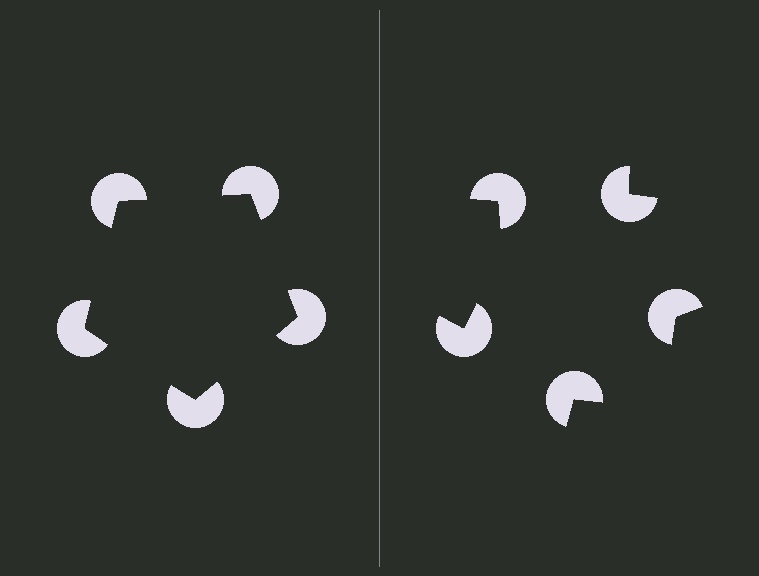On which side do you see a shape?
An illusory pentagon appears on the left side. On the right side the wedge cuts are rotated, so no coherent shape forms.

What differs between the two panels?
The pac-man discs are positioned identically on both sides; only the wedge orientations differ. On the left they align to a pentagon; on the right they are misaligned.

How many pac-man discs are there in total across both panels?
10 — 5 on each side.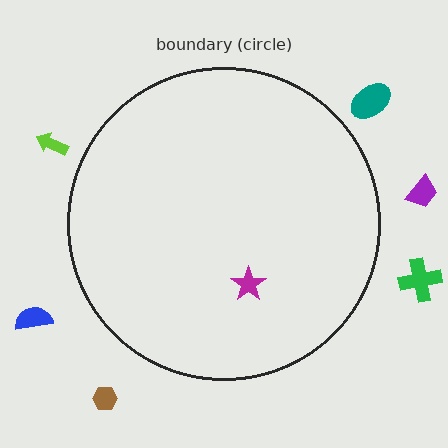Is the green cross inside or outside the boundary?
Outside.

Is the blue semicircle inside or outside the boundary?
Outside.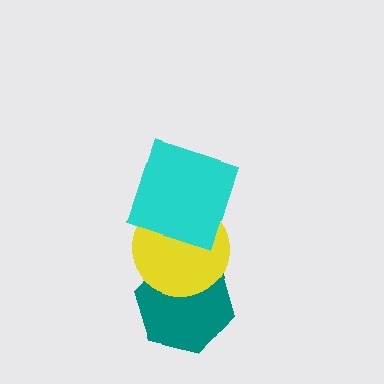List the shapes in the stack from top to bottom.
From top to bottom: the cyan square, the yellow circle, the teal hexagon.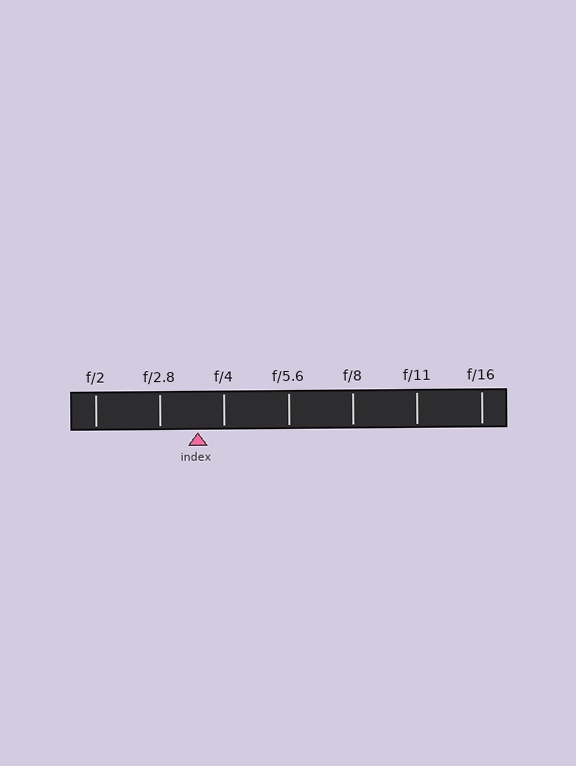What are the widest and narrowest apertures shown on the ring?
The widest aperture shown is f/2 and the narrowest is f/16.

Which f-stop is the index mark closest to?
The index mark is closest to f/4.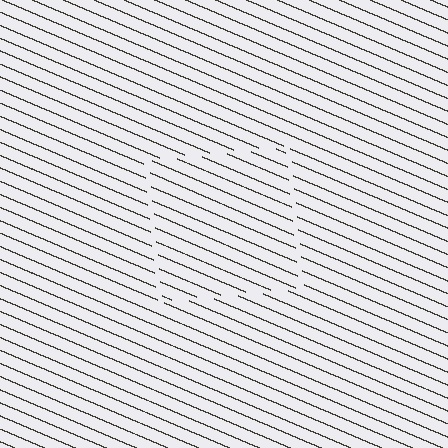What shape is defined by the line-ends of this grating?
An illusory square. The interior of the shape contains the same grating, shifted by half a period — the contour is defined by the phase discontinuity where line-ends from the inner and outer gratings abut.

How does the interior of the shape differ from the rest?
The interior of the shape contains the same grating, shifted by half a period — the contour is defined by the phase discontinuity where line-ends from the inner and outer gratings abut.